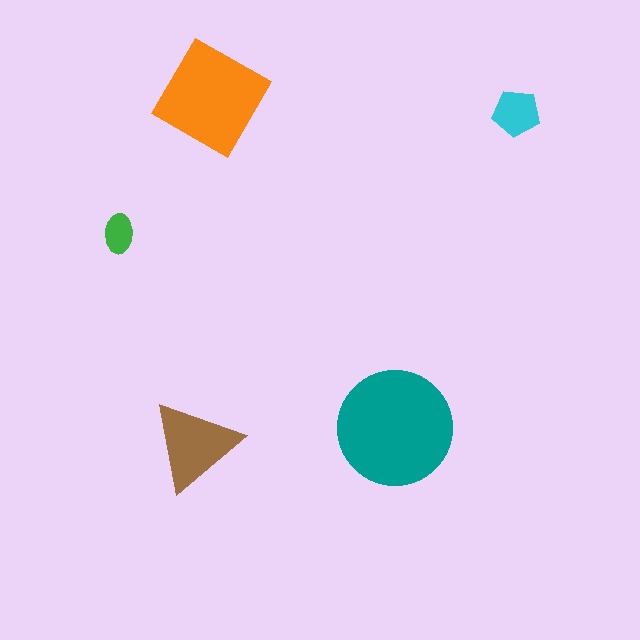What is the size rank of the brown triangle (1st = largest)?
3rd.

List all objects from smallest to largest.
The green ellipse, the cyan pentagon, the brown triangle, the orange diamond, the teal circle.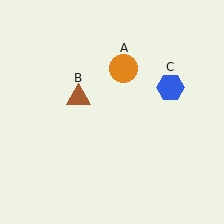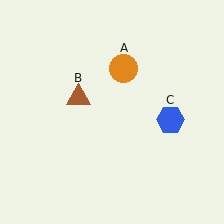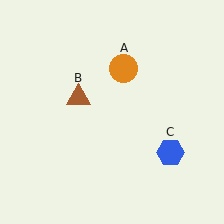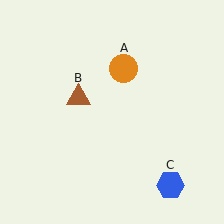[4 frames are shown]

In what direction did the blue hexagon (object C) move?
The blue hexagon (object C) moved down.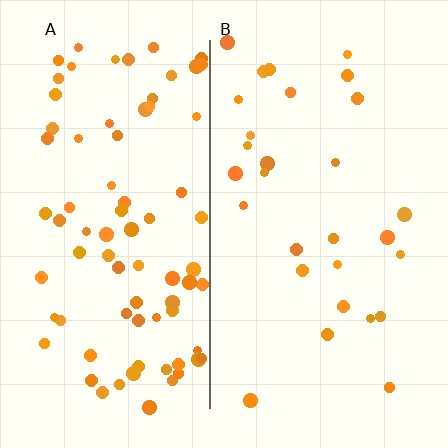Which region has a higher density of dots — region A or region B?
A (the left).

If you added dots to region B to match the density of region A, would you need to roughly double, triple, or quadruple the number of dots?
Approximately triple.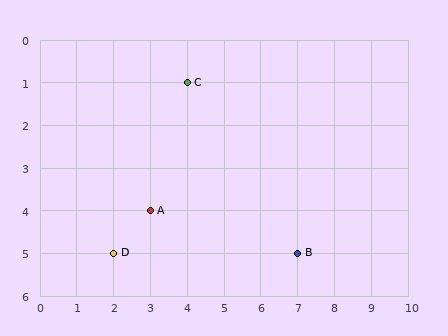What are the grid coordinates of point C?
Point C is at grid coordinates (4, 1).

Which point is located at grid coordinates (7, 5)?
Point B is at (7, 5).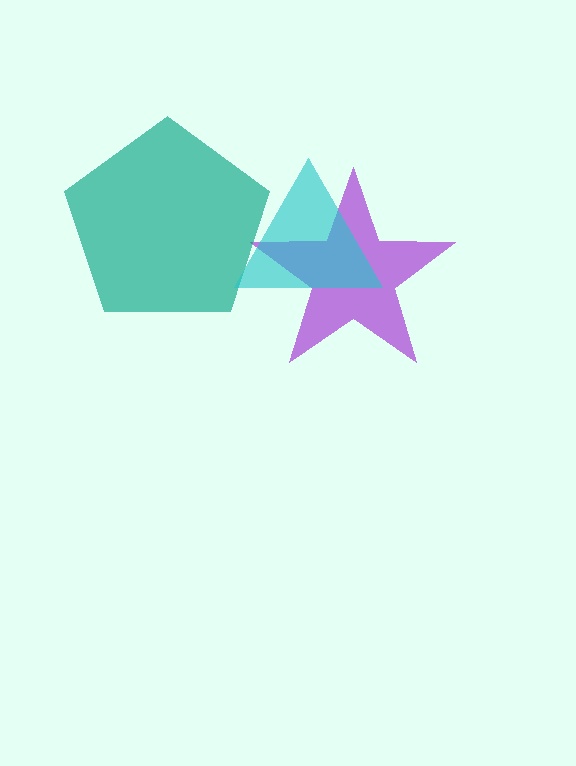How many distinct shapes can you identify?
There are 3 distinct shapes: a purple star, a teal pentagon, a cyan triangle.